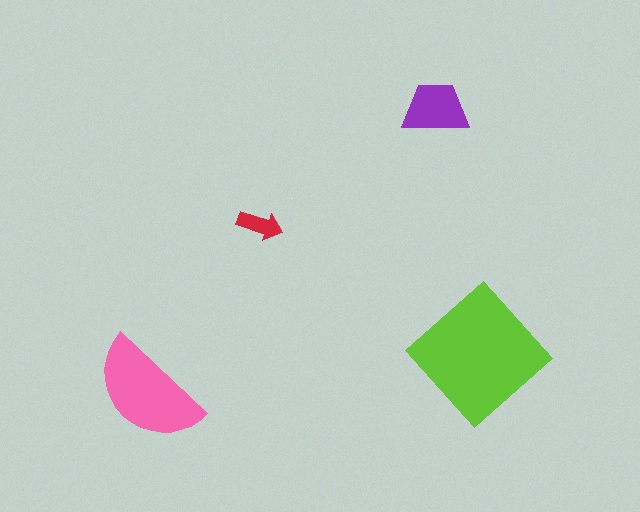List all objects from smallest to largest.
The red arrow, the purple trapezoid, the pink semicircle, the lime diamond.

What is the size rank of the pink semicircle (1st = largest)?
2nd.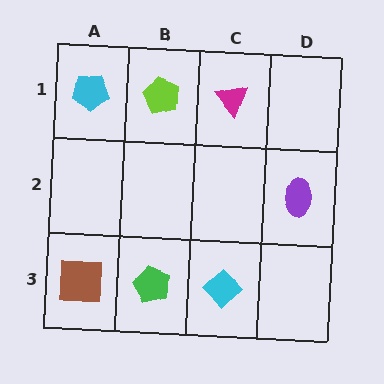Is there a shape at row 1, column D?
No, that cell is empty.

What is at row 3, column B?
A green pentagon.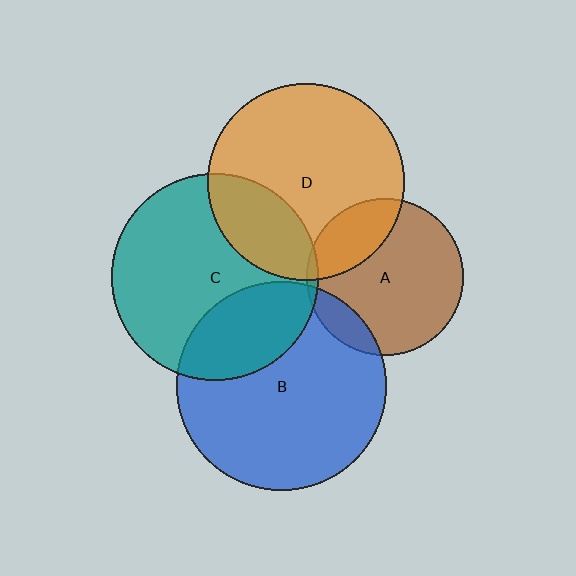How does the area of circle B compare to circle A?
Approximately 1.8 times.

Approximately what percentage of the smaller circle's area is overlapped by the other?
Approximately 25%.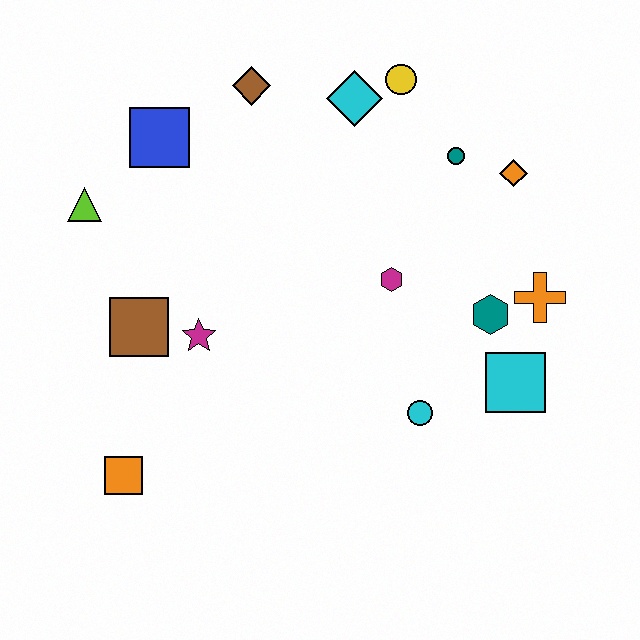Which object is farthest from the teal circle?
The orange square is farthest from the teal circle.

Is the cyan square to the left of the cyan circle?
No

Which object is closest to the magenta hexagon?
The teal hexagon is closest to the magenta hexagon.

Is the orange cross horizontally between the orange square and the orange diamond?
No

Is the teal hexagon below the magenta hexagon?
Yes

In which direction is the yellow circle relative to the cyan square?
The yellow circle is above the cyan square.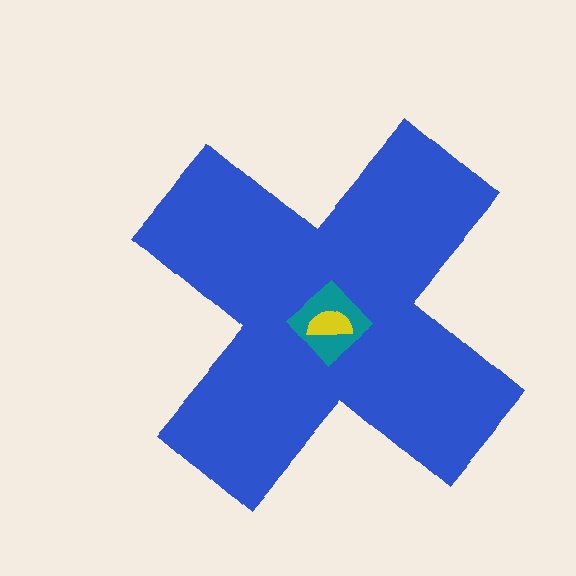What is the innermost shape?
The yellow semicircle.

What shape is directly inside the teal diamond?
The yellow semicircle.